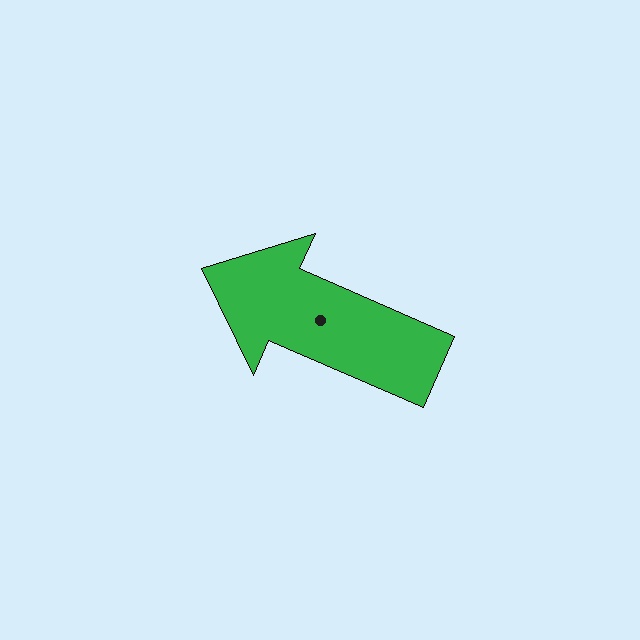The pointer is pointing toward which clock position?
Roughly 10 o'clock.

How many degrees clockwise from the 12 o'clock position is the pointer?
Approximately 294 degrees.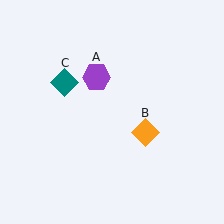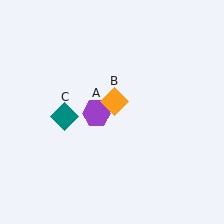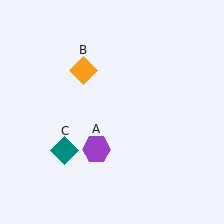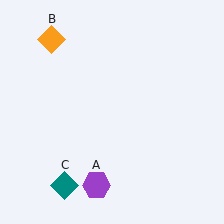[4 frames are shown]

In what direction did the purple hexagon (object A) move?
The purple hexagon (object A) moved down.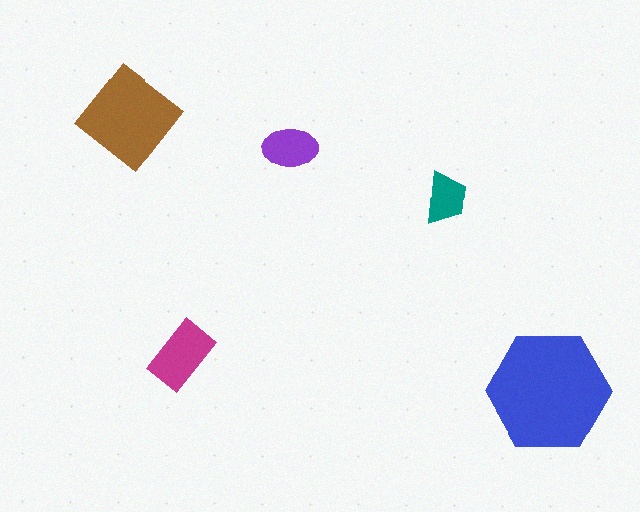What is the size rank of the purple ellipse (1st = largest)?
4th.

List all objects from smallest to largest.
The teal trapezoid, the purple ellipse, the magenta rectangle, the brown diamond, the blue hexagon.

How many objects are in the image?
There are 5 objects in the image.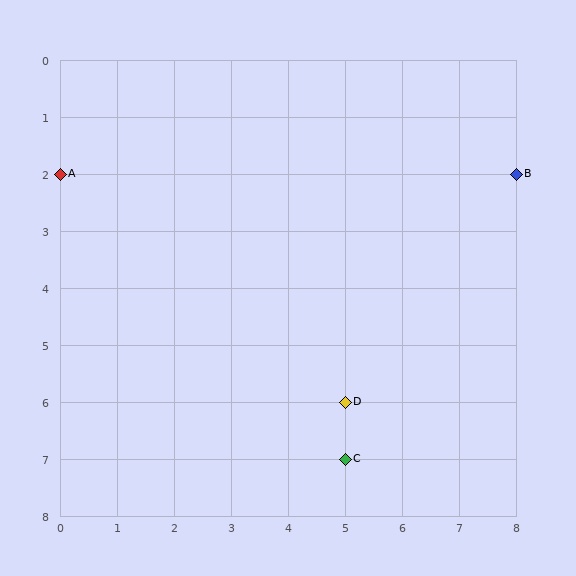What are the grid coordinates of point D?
Point D is at grid coordinates (5, 6).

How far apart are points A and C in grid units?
Points A and C are 5 columns and 5 rows apart (about 7.1 grid units diagonally).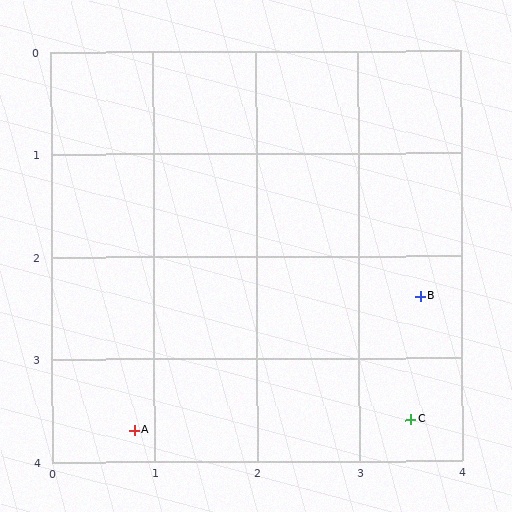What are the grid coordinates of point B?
Point B is at approximately (3.6, 2.4).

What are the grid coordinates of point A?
Point A is at approximately (0.8, 3.7).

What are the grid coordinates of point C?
Point C is at approximately (3.5, 3.6).